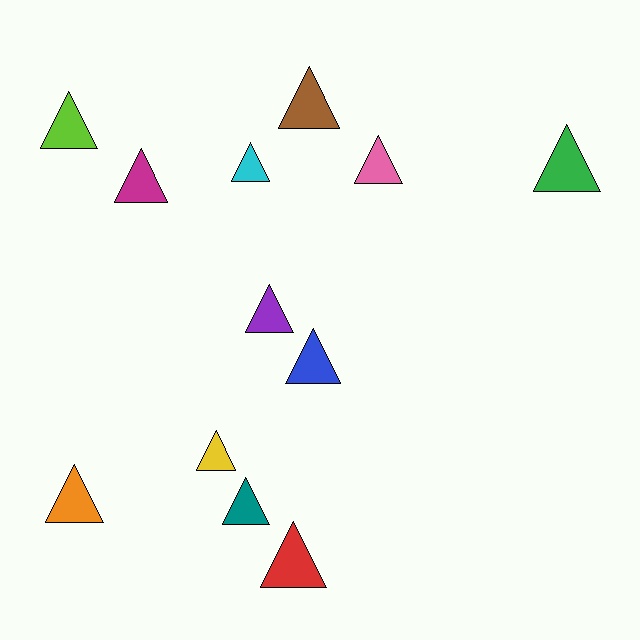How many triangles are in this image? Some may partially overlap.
There are 12 triangles.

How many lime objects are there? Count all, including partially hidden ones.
There is 1 lime object.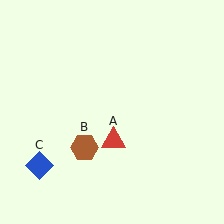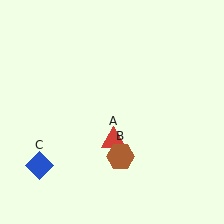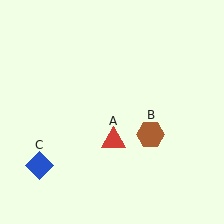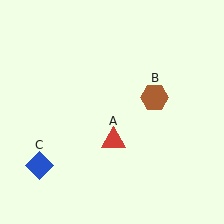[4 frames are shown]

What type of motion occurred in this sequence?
The brown hexagon (object B) rotated counterclockwise around the center of the scene.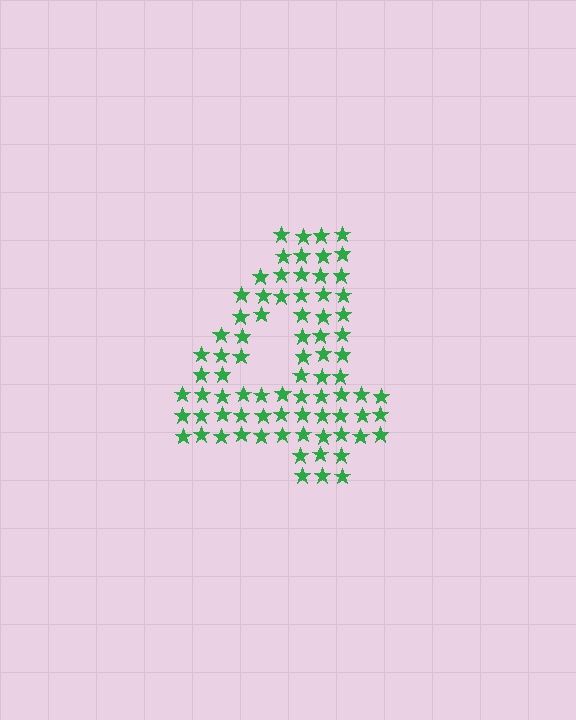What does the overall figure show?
The overall figure shows the digit 4.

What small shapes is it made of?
It is made of small stars.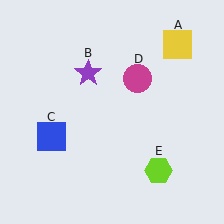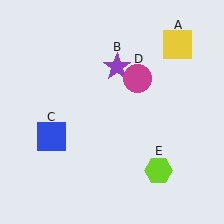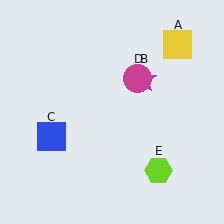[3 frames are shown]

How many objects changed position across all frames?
1 object changed position: purple star (object B).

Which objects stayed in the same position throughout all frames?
Yellow square (object A) and blue square (object C) and magenta circle (object D) and lime hexagon (object E) remained stationary.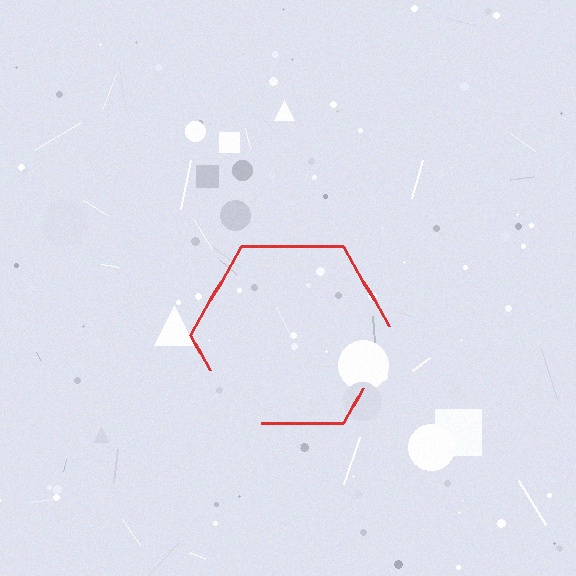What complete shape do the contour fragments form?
The contour fragments form a hexagon.